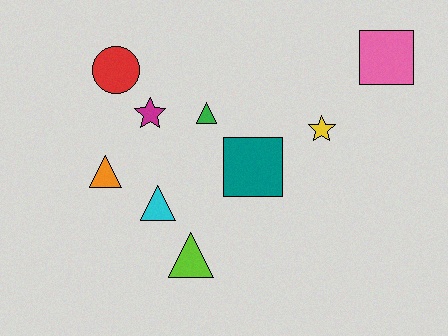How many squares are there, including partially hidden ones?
There are 2 squares.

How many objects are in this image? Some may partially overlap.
There are 9 objects.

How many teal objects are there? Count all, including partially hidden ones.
There is 1 teal object.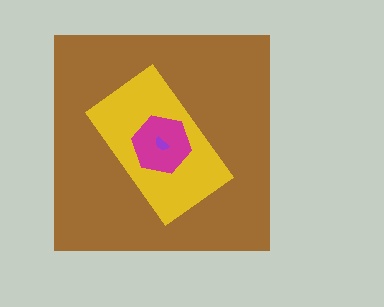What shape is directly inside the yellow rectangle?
The magenta hexagon.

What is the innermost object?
The purple semicircle.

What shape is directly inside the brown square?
The yellow rectangle.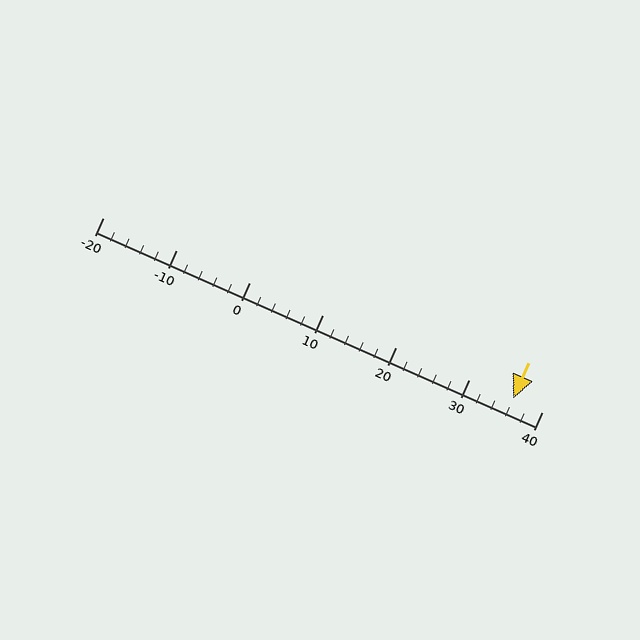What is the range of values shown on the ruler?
The ruler shows values from -20 to 40.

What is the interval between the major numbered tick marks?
The major tick marks are spaced 10 units apart.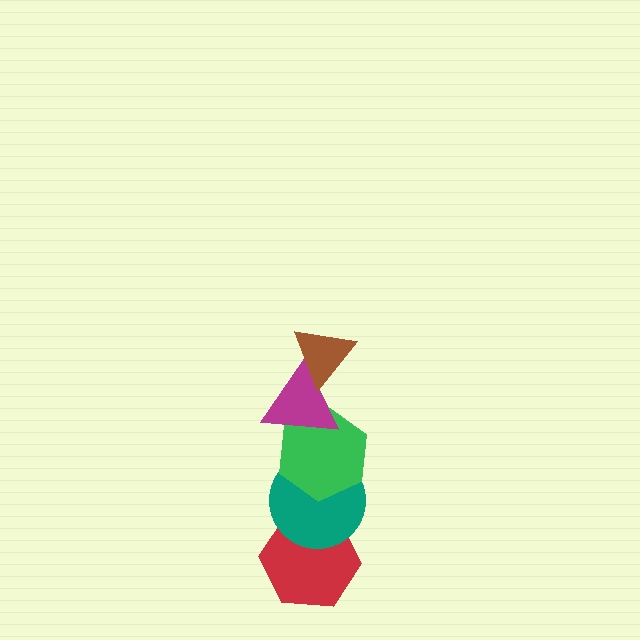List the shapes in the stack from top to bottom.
From top to bottom: the brown triangle, the magenta triangle, the green hexagon, the teal circle, the red hexagon.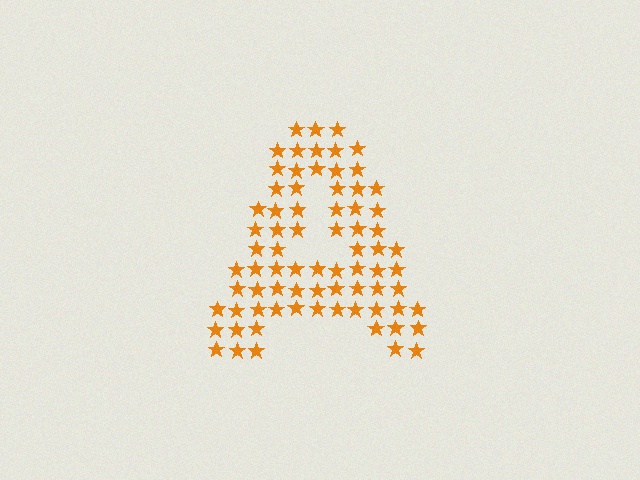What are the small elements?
The small elements are stars.